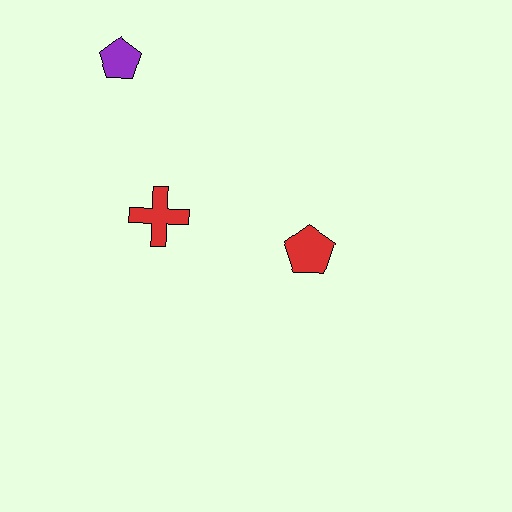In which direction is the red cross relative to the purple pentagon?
The red cross is below the purple pentagon.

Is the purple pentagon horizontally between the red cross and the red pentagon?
No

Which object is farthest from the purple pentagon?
The red pentagon is farthest from the purple pentagon.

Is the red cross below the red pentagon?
No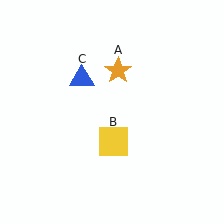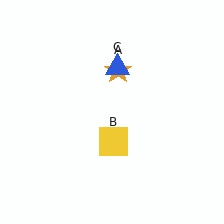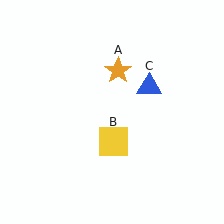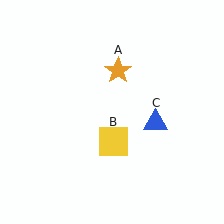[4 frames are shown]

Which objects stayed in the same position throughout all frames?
Orange star (object A) and yellow square (object B) remained stationary.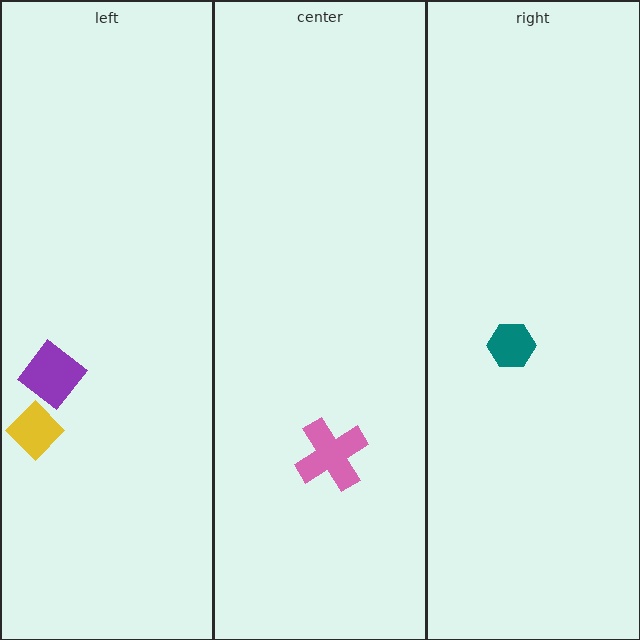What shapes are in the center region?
The pink cross.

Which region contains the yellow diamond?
The left region.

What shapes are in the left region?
The purple diamond, the yellow diamond.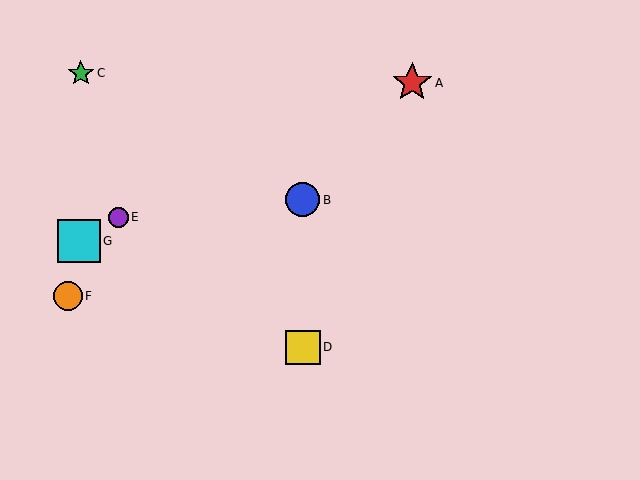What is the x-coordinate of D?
Object D is at x≈303.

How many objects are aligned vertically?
2 objects (B, D) are aligned vertically.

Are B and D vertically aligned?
Yes, both are at x≈303.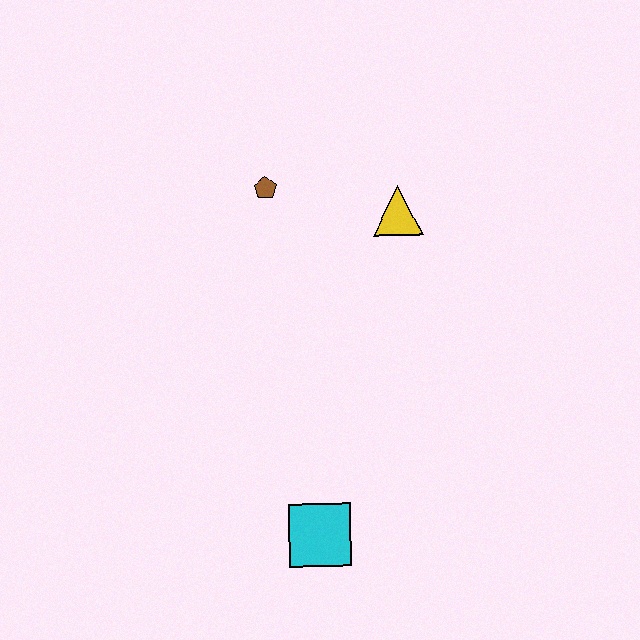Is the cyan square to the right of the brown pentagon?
Yes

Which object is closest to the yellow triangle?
The brown pentagon is closest to the yellow triangle.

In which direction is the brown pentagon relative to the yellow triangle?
The brown pentagon is to the left of the yellow triangle.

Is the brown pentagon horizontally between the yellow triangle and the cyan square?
No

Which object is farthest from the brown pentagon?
The cyan square is farthest from the brown pentagon.